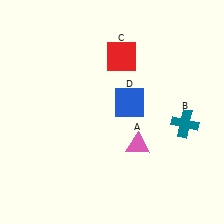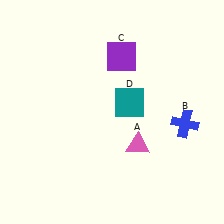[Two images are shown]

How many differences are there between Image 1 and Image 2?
There are 3 differences between the two images.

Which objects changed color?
B changed from teal to blue. C changed from red to purple. D changed from blue to teal.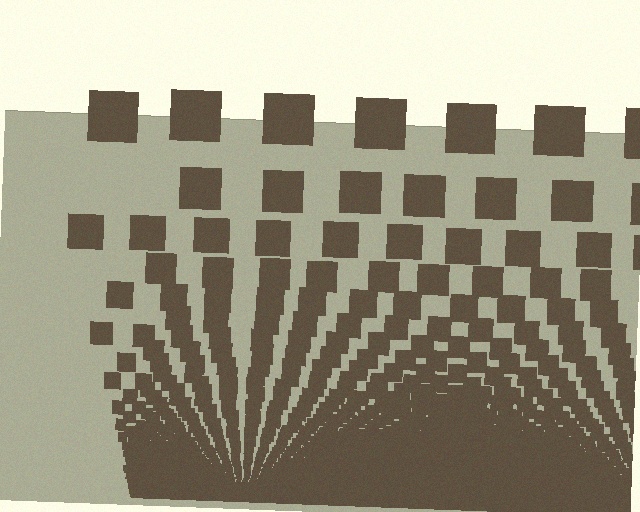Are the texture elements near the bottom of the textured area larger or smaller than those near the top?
Smaller. The gradient is inverted — elements near the bottom are smaller and denser.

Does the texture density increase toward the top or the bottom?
Density increases toward the bottom.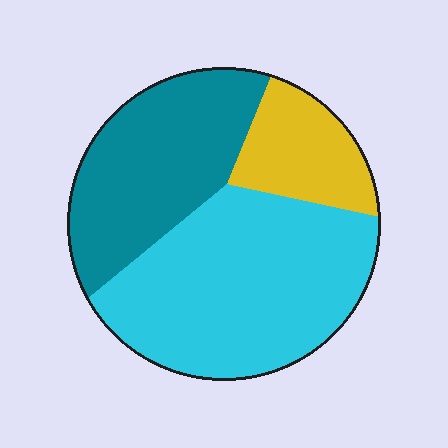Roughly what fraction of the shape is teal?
Teal takes up between a third and a half of the shape.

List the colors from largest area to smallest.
From largest to smallest: cyan, teal, yellow.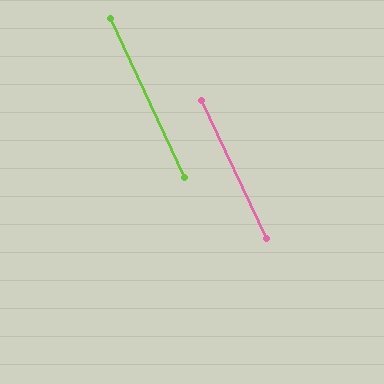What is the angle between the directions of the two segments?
Approximately 0 degrees.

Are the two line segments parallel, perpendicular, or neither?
Parallel — their directions differ by only 0.4°.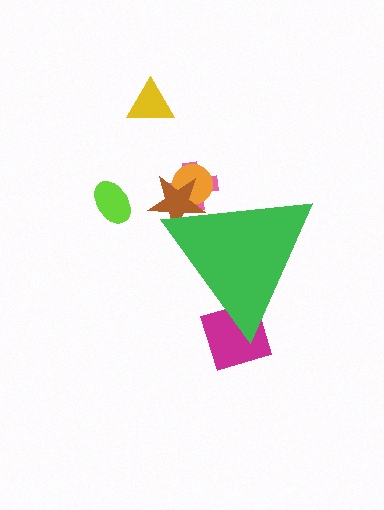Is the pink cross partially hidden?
Yes, the pink cross is partially hidden behind the green triangle.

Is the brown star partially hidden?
Yes, the brown star is partially hidden behind the green triangle.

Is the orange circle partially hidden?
Yes, the orange circle is partially hidden behind the green triangle.